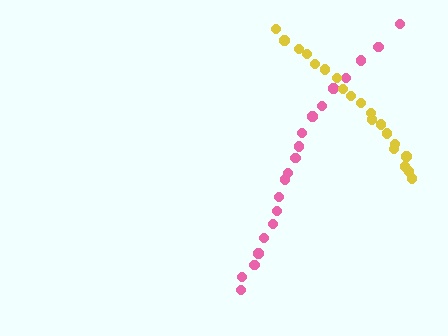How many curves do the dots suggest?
There are 2 distinct paths.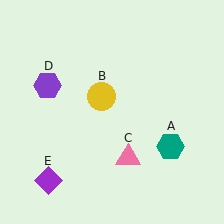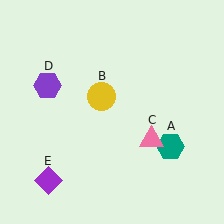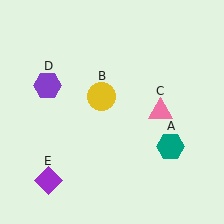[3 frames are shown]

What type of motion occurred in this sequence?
The pink triangle (object C) rotated counterclockwise around the center of the scene.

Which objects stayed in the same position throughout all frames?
Teal hexagon (object A) and yellow circle (object B) and purple hexagon (object D) and purple diamond (object E) remained stationary.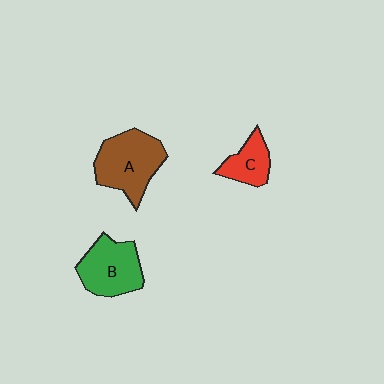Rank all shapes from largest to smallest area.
From largest to smallest: A (brown), B (green), C (red).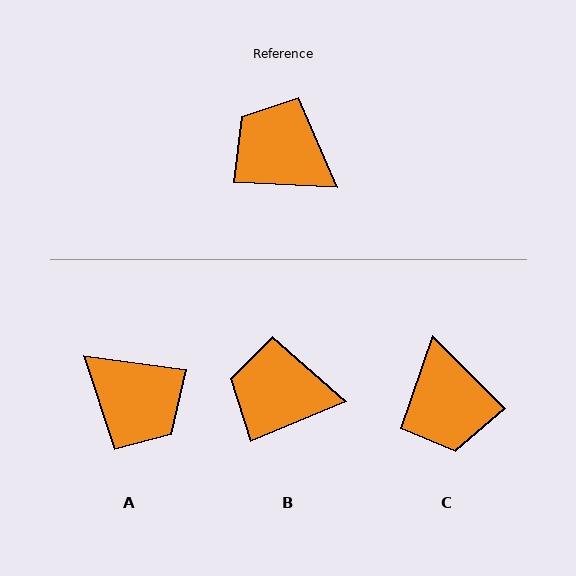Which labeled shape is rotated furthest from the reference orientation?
A, about 175 degrees away.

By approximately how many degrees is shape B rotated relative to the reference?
Approximately 25 degrees counter-clockwise.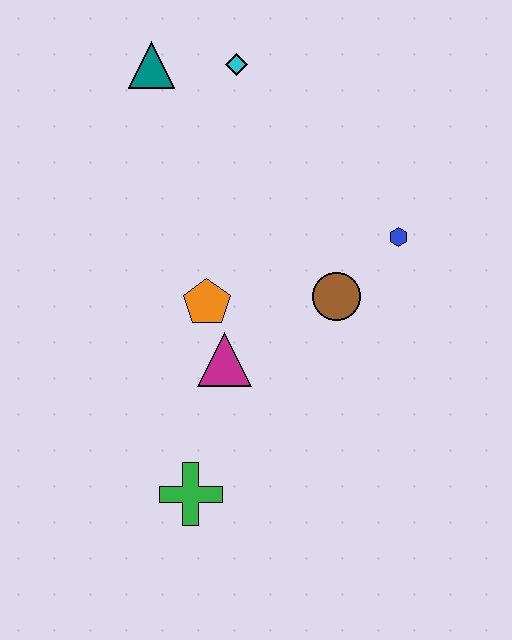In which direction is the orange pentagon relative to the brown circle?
The orange pentagon is to the left of the brown circle.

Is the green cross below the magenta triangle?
Yes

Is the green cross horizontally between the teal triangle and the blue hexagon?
Yes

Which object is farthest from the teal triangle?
The green cross is farthest from the teal triangle.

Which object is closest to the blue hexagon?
The brown circle is closest to the blue hexagon.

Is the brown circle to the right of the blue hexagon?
No